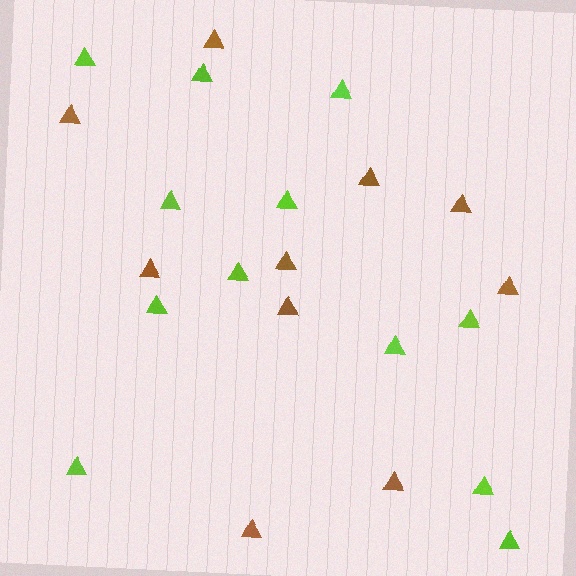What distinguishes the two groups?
There are 2 groups: one group of brown triangles (10) and one group of lime triangles (12).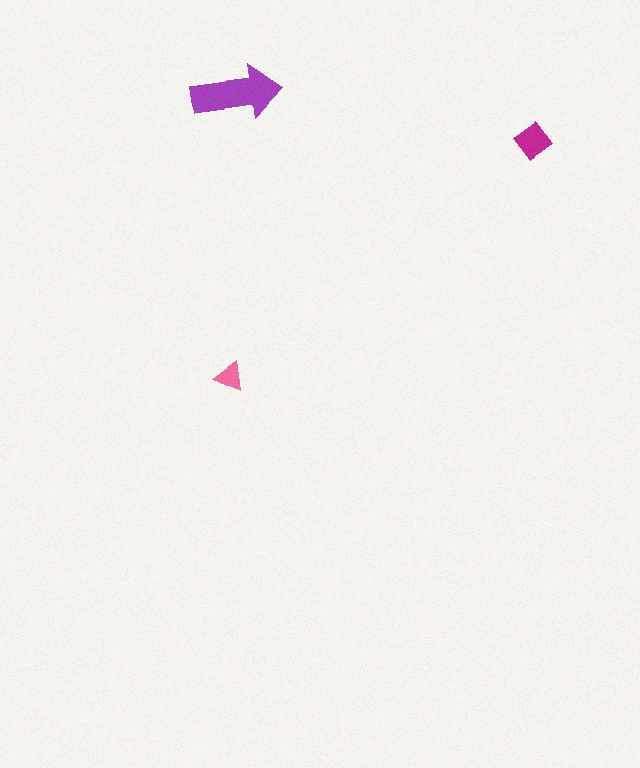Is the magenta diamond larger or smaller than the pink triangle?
Larger.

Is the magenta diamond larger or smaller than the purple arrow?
Smaller.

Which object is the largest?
The purple arrow.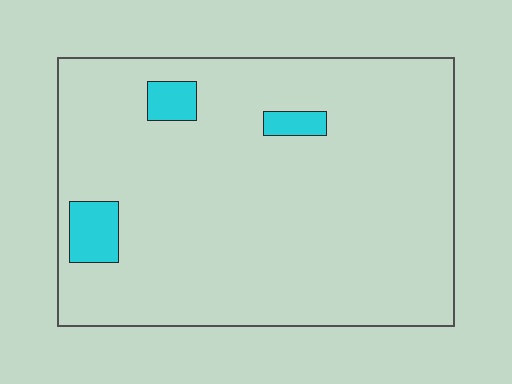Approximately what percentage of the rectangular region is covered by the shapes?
Approximately 5%.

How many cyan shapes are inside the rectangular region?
3.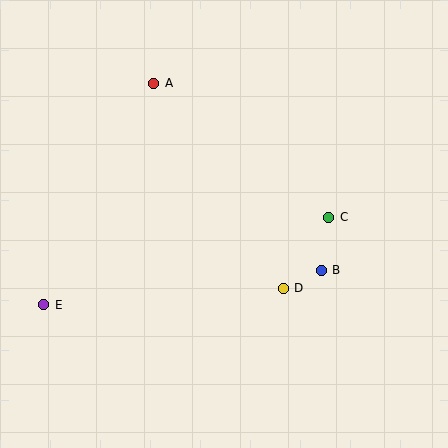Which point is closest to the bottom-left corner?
Point E is closest to the bottom-left corner.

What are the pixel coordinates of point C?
Point C is at (329, 217).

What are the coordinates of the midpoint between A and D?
The midpoint between A and D is at (218, 186).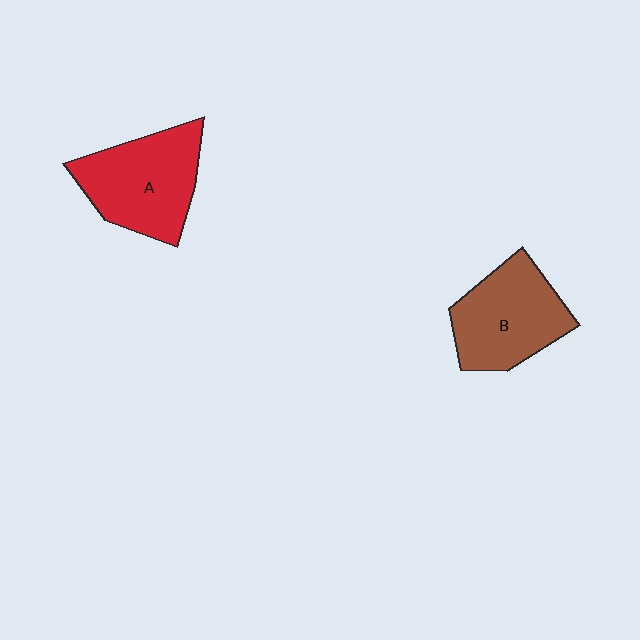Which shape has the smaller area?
Shape B (brown).